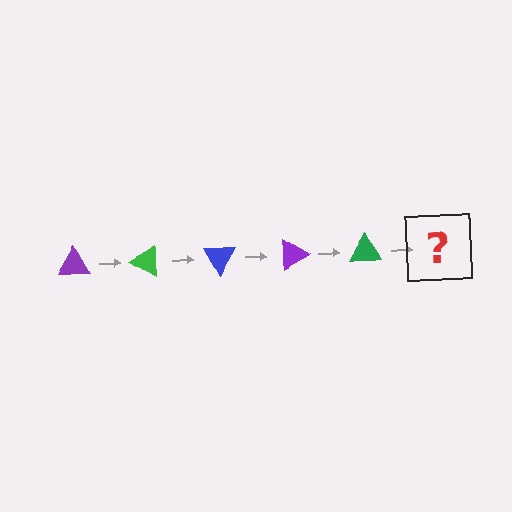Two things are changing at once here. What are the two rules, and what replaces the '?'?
The two rules are that it rotates 30 degrees each step and the color cycles through purple, green, and blue. The '?' should be a blue triangle, rotated 150 degrees from the start.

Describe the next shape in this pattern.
It should be a blue triangle, rotated 150 degrees from the start.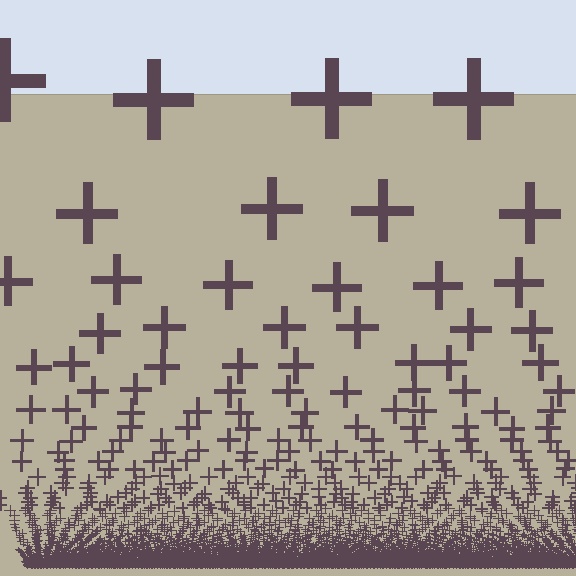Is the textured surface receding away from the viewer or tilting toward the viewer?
The surface appears to tilt toward the viewer. Texture elements get larger and sparser toward the top.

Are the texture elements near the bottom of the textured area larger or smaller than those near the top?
Smaller. The gradient is inverted — elements near the bottom are smaller and denser.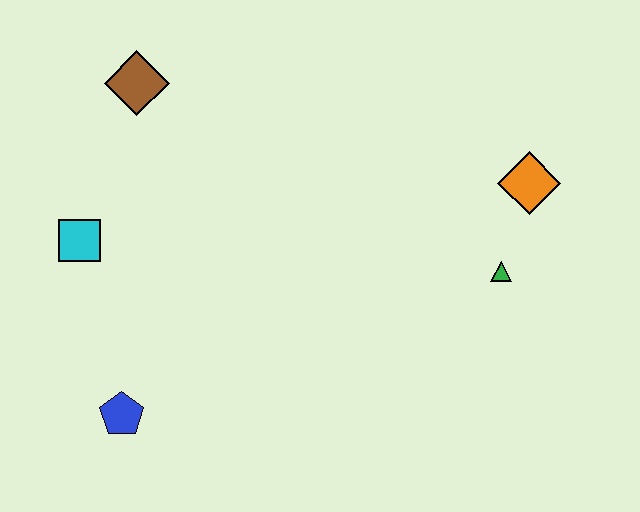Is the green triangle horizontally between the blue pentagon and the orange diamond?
Yes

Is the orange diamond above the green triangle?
Yes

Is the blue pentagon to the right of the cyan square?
Yes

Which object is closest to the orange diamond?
The green triangle is closest to the orange diamond.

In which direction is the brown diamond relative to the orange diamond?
The brown diamond is to the left of the orange diamond.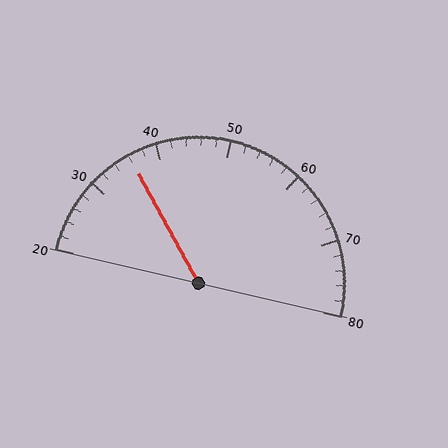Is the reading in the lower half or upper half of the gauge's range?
The reading is in the lower half of the range (20 to 80).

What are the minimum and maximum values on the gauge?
The gauge ranges from 20 to 80.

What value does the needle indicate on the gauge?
The needle indicates approximately 36.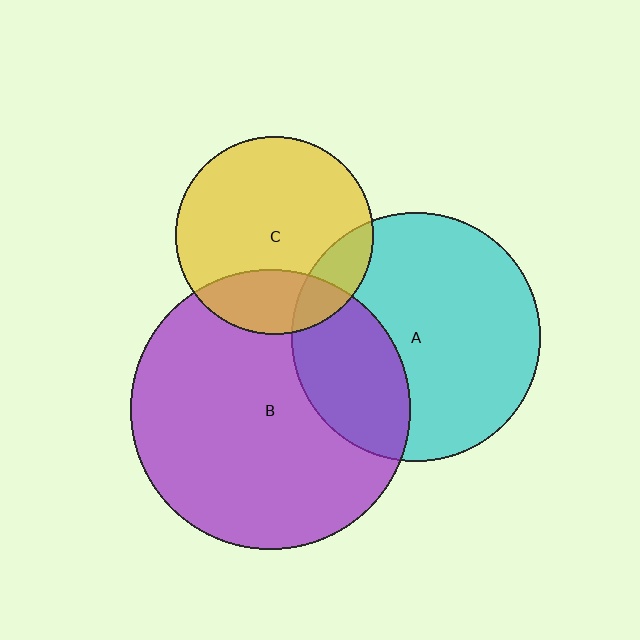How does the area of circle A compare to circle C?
Approximately 1.6 times.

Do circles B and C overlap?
Yes.